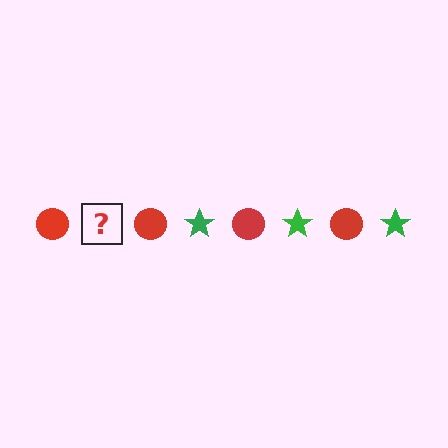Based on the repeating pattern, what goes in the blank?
The blank should be a green star.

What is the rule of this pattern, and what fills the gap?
The rule is that the pattern alternates between red circle and green star. The gap should be filled with a green star.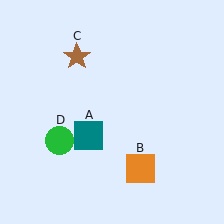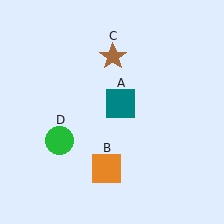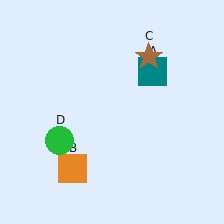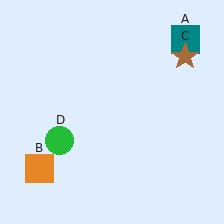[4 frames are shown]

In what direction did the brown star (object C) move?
The brown star (object C) moved right.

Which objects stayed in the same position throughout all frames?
Green circle (object D) remained stationary.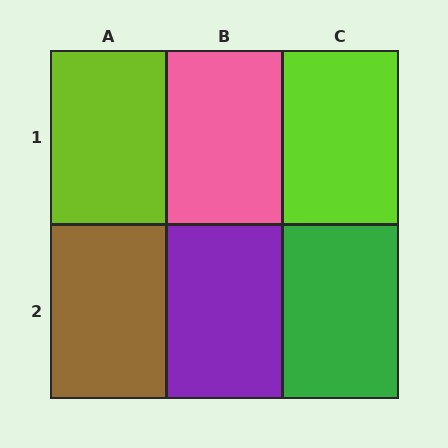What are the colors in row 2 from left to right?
Brown, purple, green.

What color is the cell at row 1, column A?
Lime.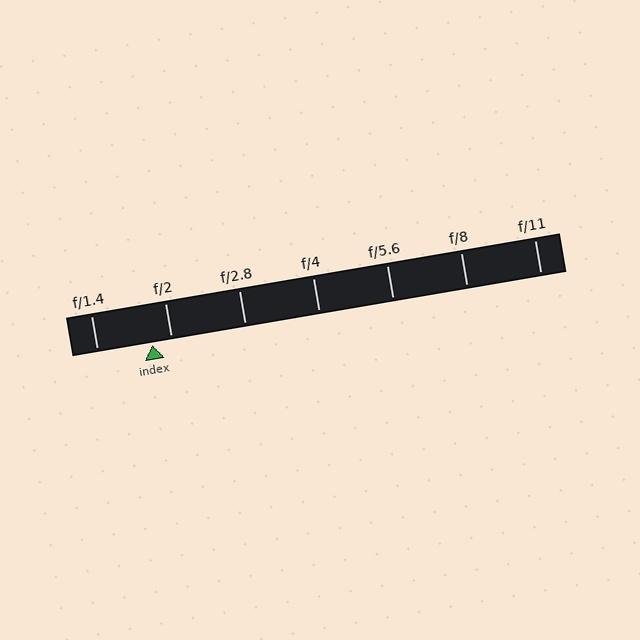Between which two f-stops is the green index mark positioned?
The index mark is between f/1.4 and f/2.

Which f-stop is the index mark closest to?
The index mark is closest to f/2.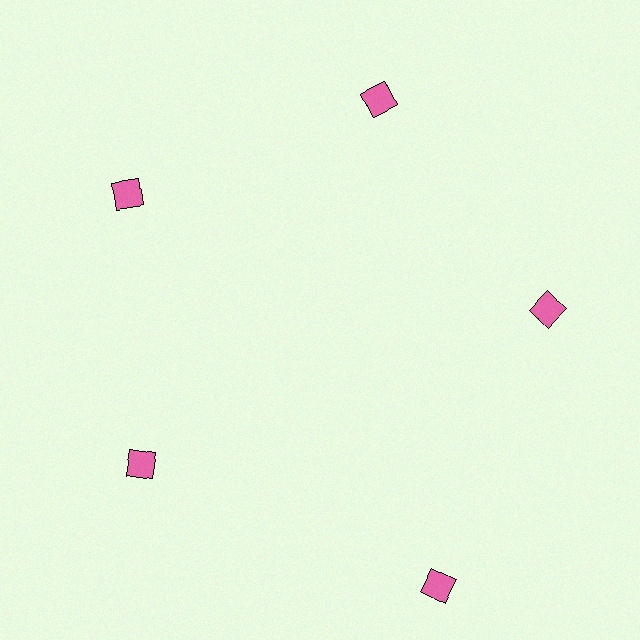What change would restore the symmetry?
The symmetry would be restored by moving it inward, back onto the ring so that all 5 diamonds sit at equal angles and equal distance from the center.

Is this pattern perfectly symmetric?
No. The 5 pink diamonds are arranged in a ring, but one element near the 5 o'clock position is pushed outward from the center, breaking the 5-fold rotational symmetry.